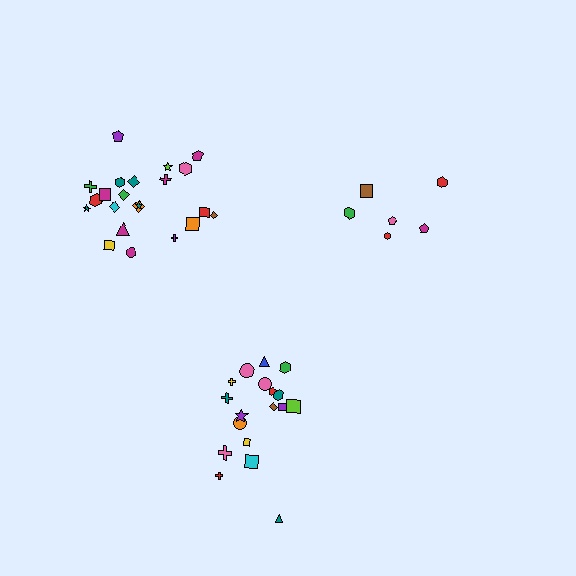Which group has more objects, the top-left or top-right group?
The top-left group.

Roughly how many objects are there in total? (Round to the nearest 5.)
Roughly 45 objects in total.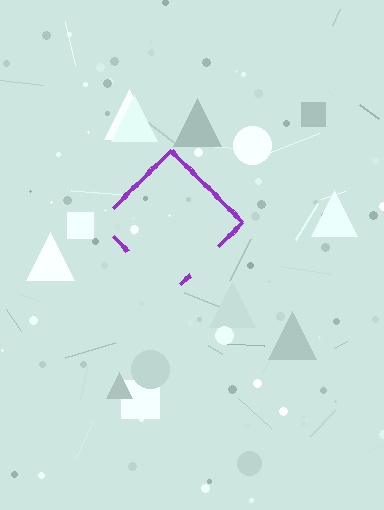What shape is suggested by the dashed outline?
The dashed outline suggests a diamond.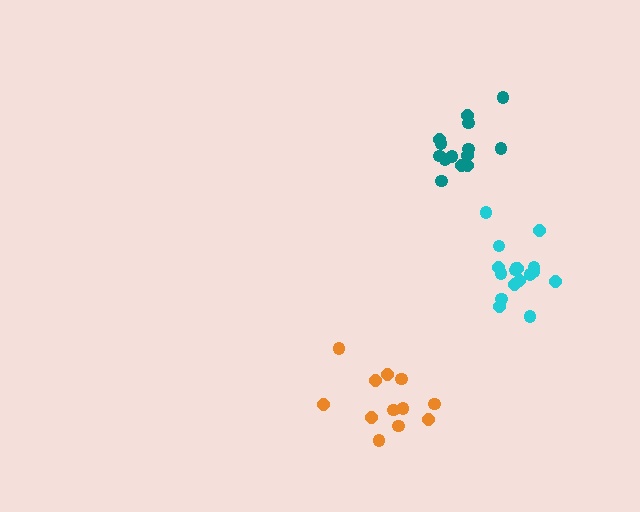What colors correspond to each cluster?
The clusters are colored: cyan, teal, orange.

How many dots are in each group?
Group 1: 17 dots, Group 2: 14 dots, Group 3: 12 dots (43 total).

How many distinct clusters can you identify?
There are 3 distinct clusters.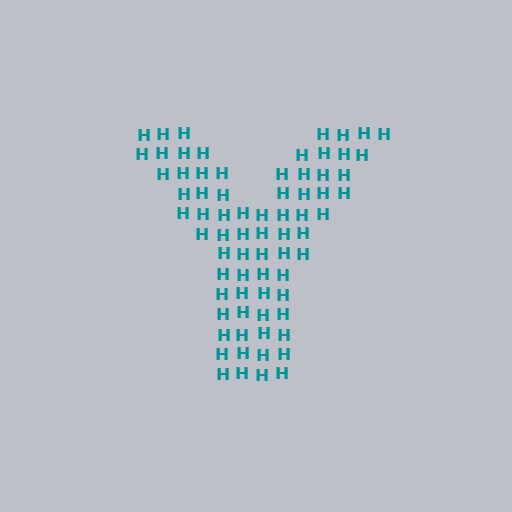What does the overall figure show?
The overall figure shows the letter Y.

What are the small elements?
The small elements are letter H's.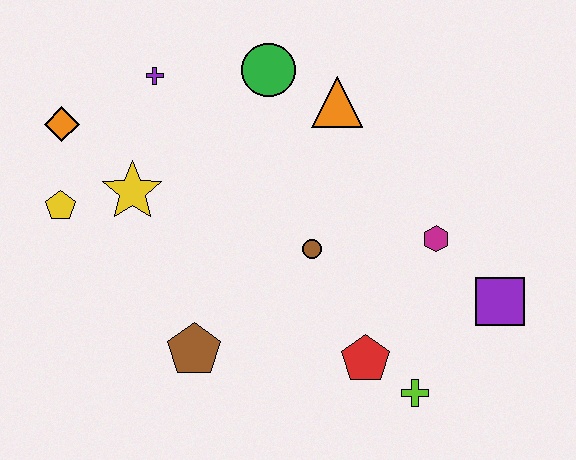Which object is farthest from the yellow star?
The purple square is farthest from the yellow star.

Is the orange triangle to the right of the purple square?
No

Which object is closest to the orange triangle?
The green circle is closest to the orange triangle.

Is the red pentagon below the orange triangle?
Yes